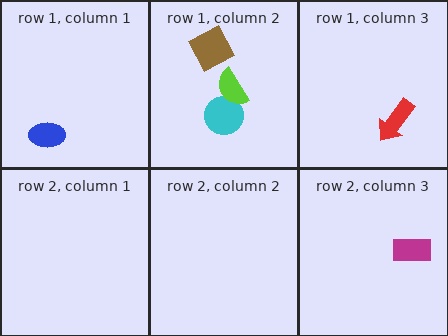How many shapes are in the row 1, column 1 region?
1.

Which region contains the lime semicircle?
The row 1, column 2 region.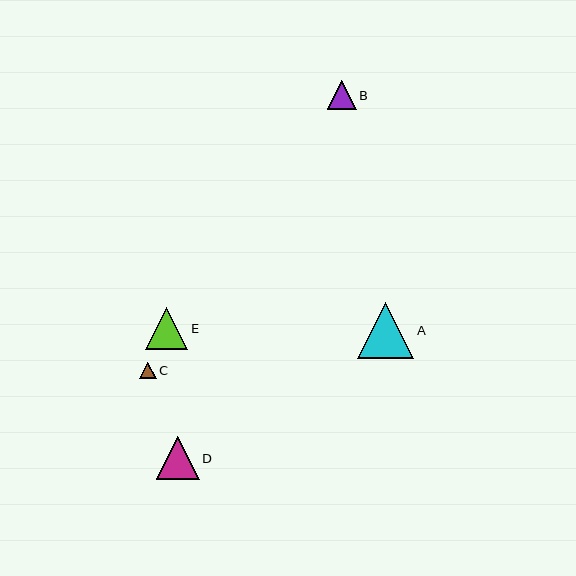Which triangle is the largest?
Triangle A is the largest with a size of approximately 56 pixels.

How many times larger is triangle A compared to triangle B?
Triangle A is approximately 1.9 times the size of triangle B.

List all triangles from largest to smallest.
From largest to smallest: A, D, E, B, C.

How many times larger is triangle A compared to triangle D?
Triangle A is approximately 1.3 times the size of triangle D.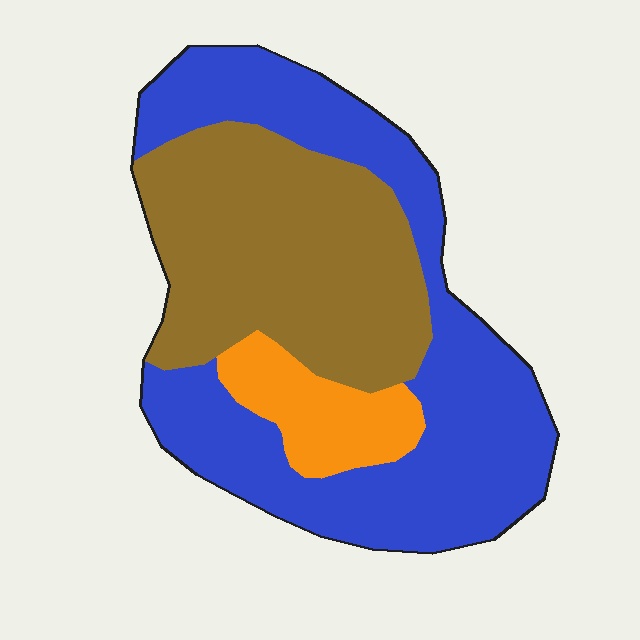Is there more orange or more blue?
Blue.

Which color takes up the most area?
Blue, at roughly 50%.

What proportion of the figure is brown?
Brown covers around 40% of the figure.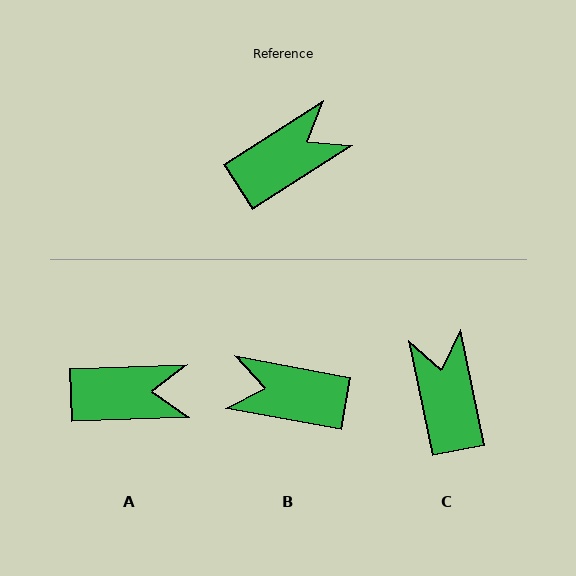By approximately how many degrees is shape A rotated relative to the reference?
Approximately 31 degrees clockwise.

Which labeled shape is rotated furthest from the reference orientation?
B, about 137 degrees away.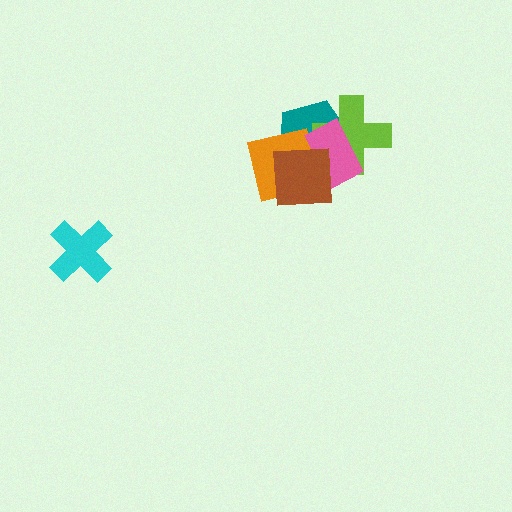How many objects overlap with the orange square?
4 objects overlap with the orange square.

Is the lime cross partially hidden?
Yes, it is partially covered by another shape.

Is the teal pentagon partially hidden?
Yes, it is partially covered by another shape.